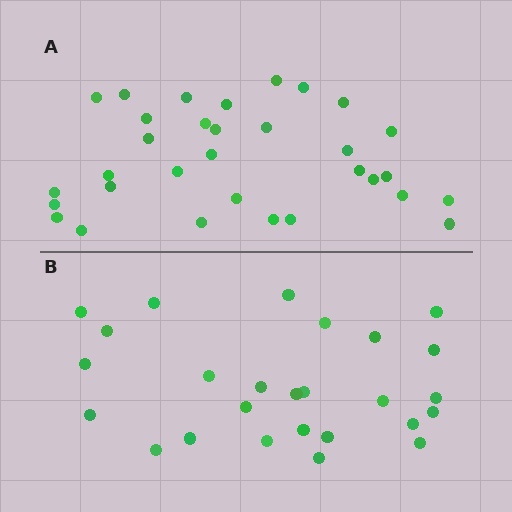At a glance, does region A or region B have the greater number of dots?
Region A (the top region) has more dots.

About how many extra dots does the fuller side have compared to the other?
Region A has about 6 more dots than region B.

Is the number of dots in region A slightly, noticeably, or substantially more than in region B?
Region A has only slightly more — the two regions are fairly close. The ratio is roughly 1.2 to 1.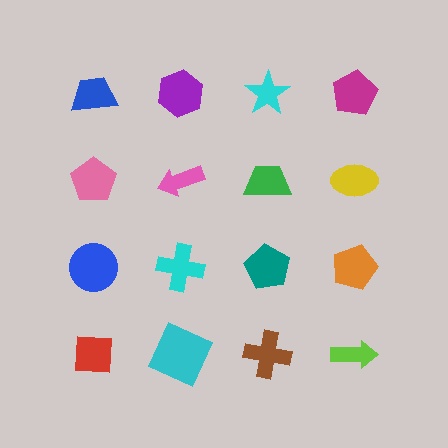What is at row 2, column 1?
A pink pentagon.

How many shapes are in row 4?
4 shapes.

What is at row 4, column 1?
A red square.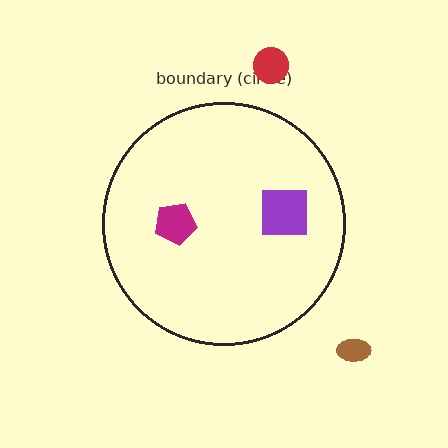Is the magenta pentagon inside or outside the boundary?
Inside.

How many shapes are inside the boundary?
2 inside, 2 outside.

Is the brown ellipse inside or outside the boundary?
Outside.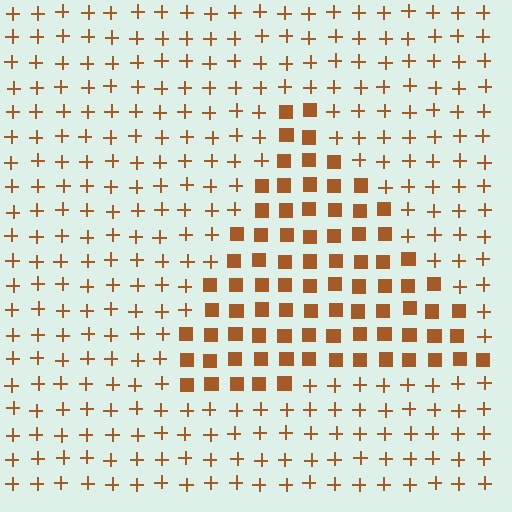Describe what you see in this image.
The image is filled with small brown elements arranged in a uniform grid. A triangle-shaped region contains squares, while the surrounding area contains plus signs. The boundary is defined purely by the change in element shape.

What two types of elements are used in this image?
The image uses squares inside the triangle region and plus signs outside it.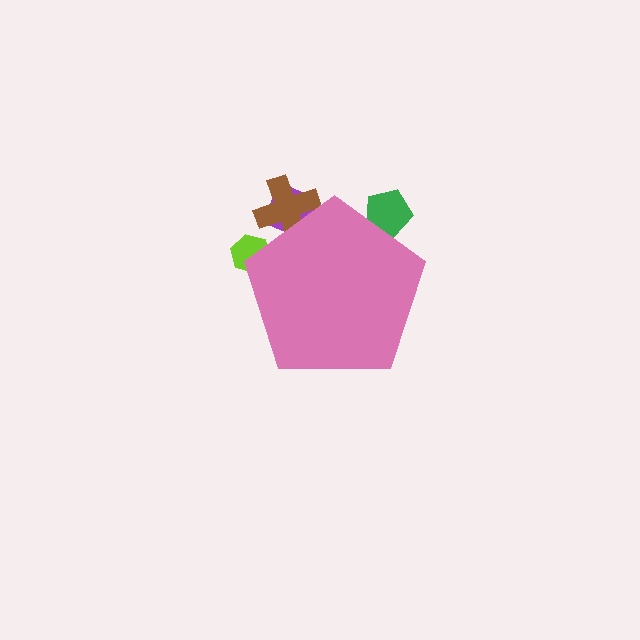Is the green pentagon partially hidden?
Yes, the green pentagon is partially hidden behind the pink pentagon.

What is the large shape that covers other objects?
A pink pentagon.